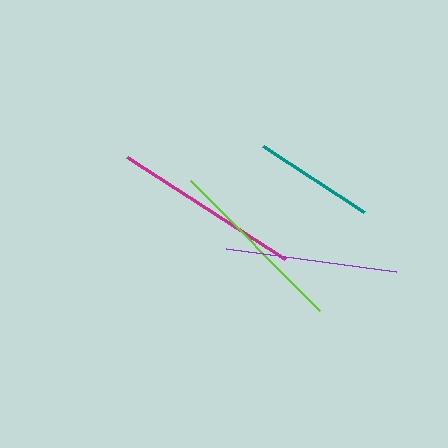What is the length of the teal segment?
The teal segment is approximately 120 pixels long.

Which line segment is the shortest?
The teal line is the shortest at approximately 120 pixels.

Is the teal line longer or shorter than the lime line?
The lime line is longer than the teal line.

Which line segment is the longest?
The magenta line is the longest at approximately 188 pixels.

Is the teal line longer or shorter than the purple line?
The purple line is longer than the teal line.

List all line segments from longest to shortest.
From longest to shortest: magenta, lime, purple, teal.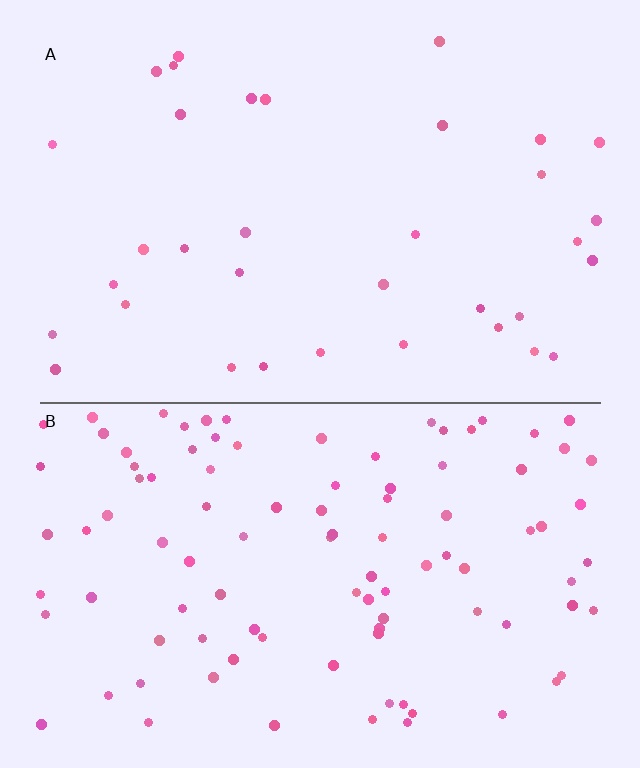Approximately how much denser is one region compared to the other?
Approximately 2.9× — region B over region A.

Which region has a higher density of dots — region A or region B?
B (the bottom).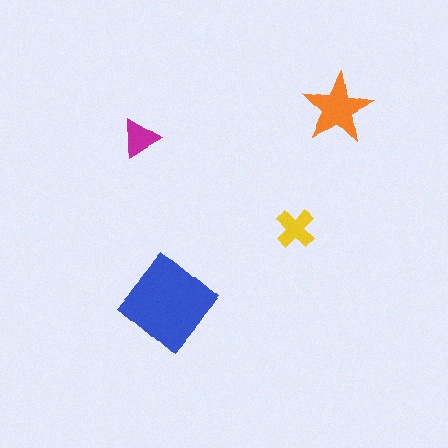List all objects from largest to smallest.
The blue diamond, the orange star, the yellow cross, the magenta triangle.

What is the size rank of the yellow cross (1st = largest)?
3rd.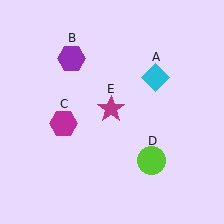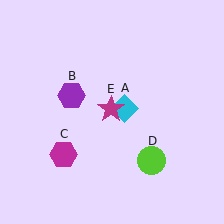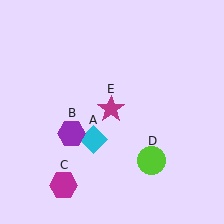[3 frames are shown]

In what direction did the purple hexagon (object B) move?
The purple hexagon (object B) moved down.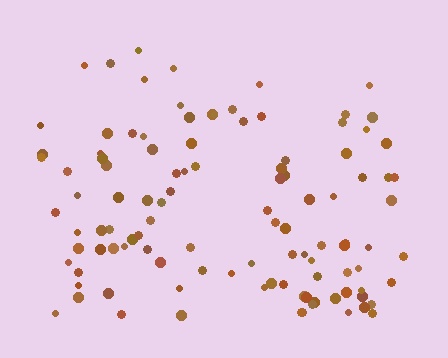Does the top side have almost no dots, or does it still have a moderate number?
Still a moderate number, just noticeably fewer than the bottom.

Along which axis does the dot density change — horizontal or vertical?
Vertical.